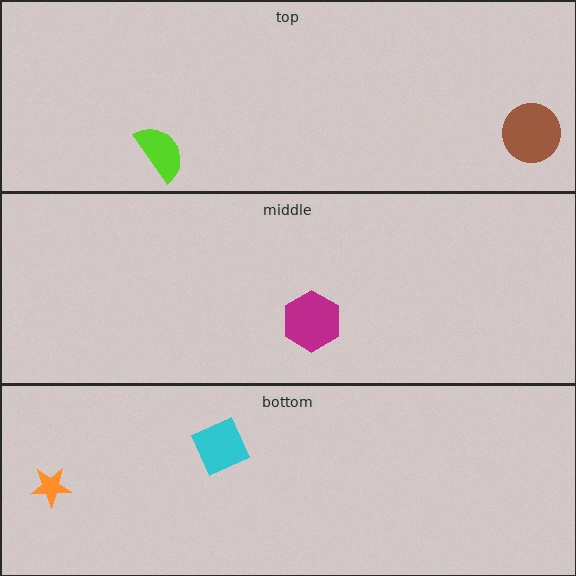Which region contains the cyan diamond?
The bottom region.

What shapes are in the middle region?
The magenta hexagon.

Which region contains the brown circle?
The top region.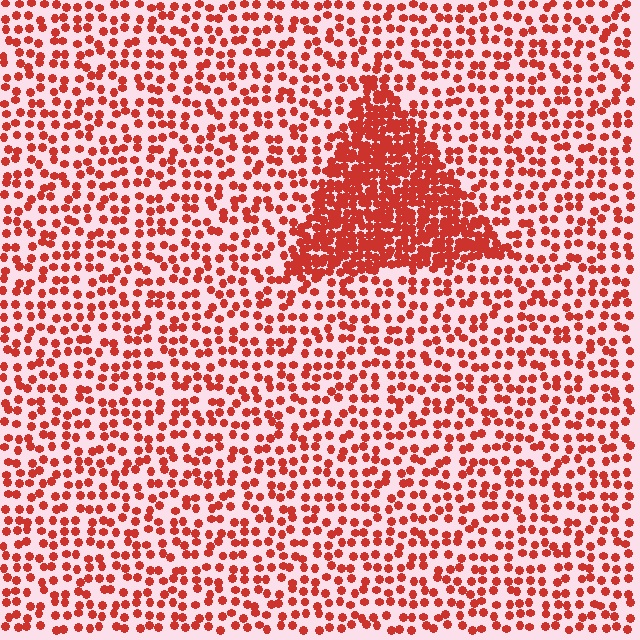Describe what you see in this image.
The image contains small red elements arranged at two different densities. A triangle-shaped region is visible where the elements are more densely packed than the surrounding area.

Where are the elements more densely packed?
The elements are more densely packed inside the triangle boundary.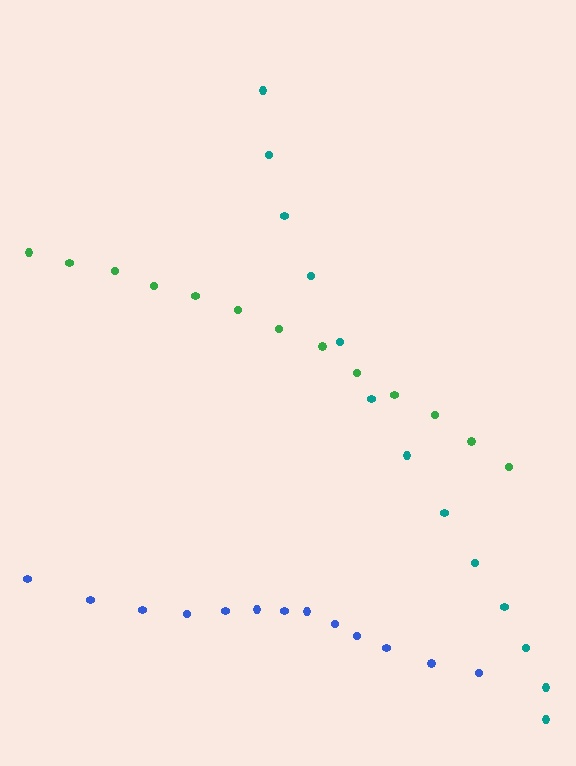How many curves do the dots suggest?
There are 3 distinct paths.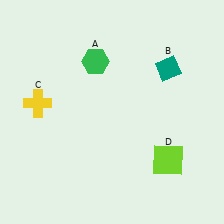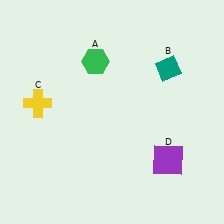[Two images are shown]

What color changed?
The square (D) changed from lime in Image 1 to purple in Image 2.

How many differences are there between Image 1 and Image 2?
There is 1 difference between the two images.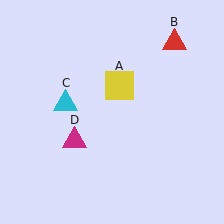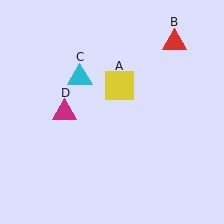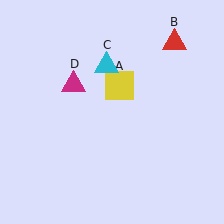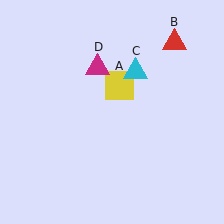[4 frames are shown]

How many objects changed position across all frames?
2 objects changed position: cyan triangle (object C), magenta triangle (object D).